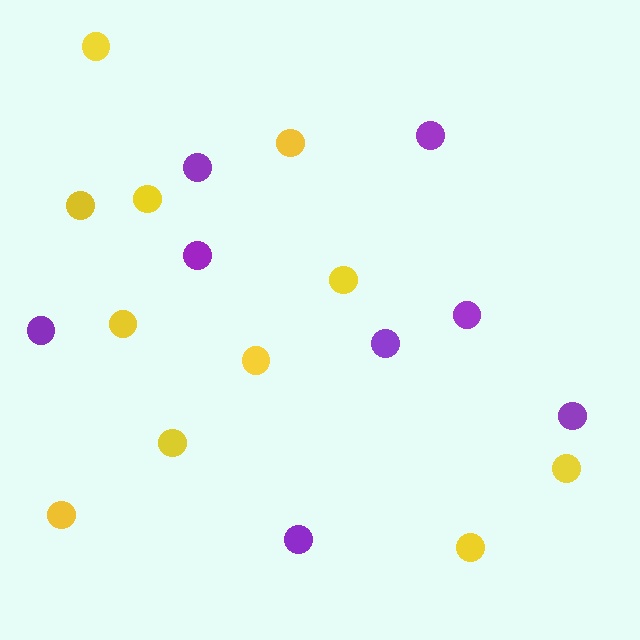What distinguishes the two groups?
There are 2 groups: one group of purple circles (8) and one group of yellow circles (11).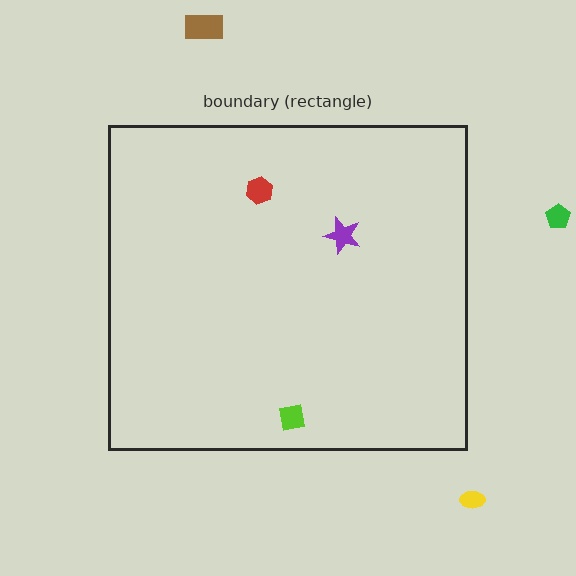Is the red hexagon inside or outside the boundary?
Inside.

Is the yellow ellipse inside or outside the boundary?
Outside.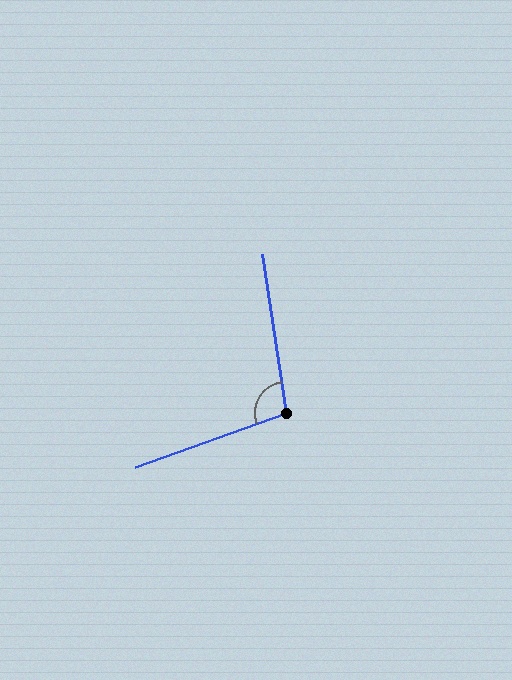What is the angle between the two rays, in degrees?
Approximately 101 degrees.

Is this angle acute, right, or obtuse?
It is obtuse.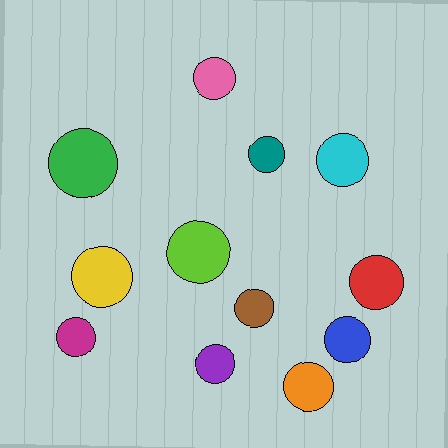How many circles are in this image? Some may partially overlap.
There are 12 circles.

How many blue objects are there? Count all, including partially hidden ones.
There is 1 blue object.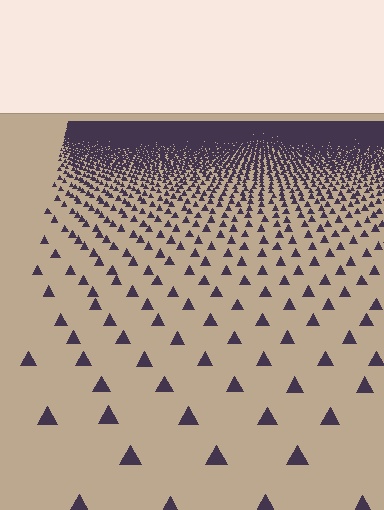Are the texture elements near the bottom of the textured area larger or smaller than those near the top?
Larger. Near the bottom, elements are closer to the viewer and appear at a bigger on-screen size.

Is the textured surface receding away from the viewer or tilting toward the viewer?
The surface is receding away from the viewer. Texture elements get smaller and denser toward the top.